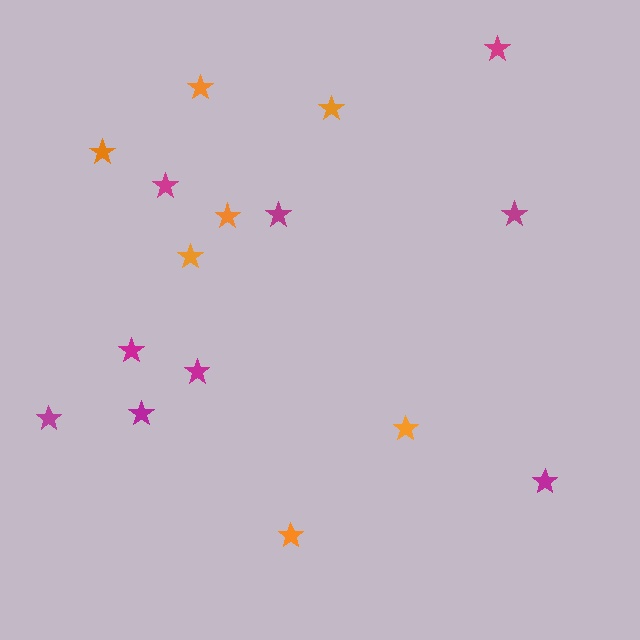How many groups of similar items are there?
There are 2 groups: one group of magenta stars (9) and one group of orange stars (7).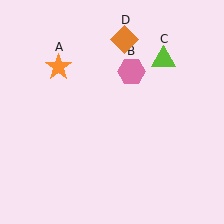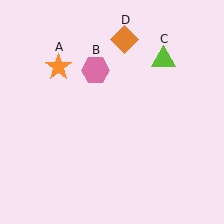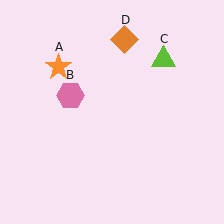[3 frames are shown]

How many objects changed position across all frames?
1 object changed position: pink hexagon (object B).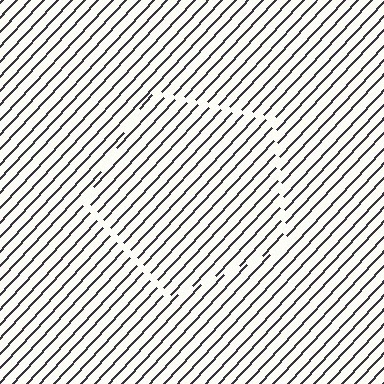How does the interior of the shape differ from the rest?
The interior of the shape contains the same grating, shifted by half a period — the contour is defined by the phase discontinuity where line-ends from the inner and outer gratings abut.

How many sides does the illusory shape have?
5 sides — the line-ends trace a pentagon.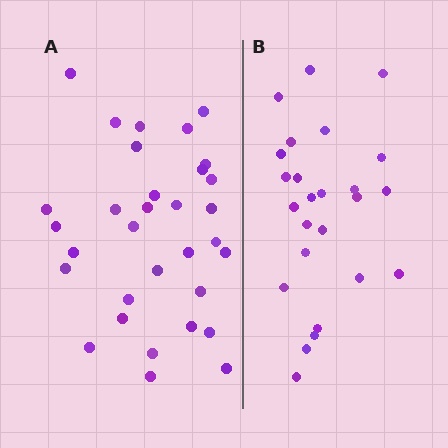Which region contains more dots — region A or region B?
Region A (the left region) has more dots.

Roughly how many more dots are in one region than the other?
Region A has roughly 8 or so more dots than region B.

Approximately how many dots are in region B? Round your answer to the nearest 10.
About 20 dots. (The exact count is 25, which rounds to 20.)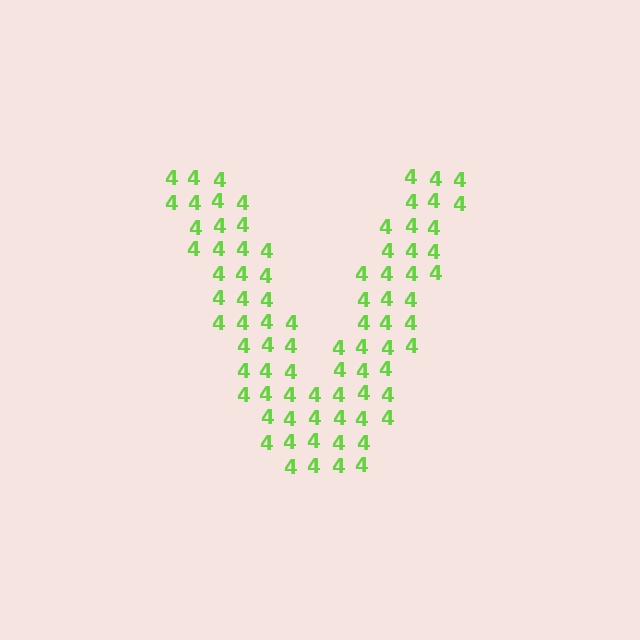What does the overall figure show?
The overall figure shows the letter V.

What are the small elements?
The small elements are digit 4's.